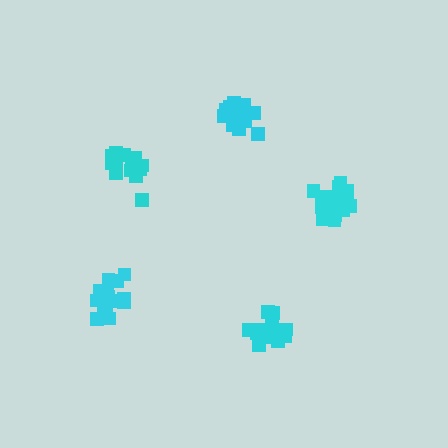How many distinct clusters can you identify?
There are 5 distinct clusters.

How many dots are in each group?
Group 1: 14 dots, Group 2: 15 dots, Group 3: 17 dots, Group 4: 18 dots, Group 5: 17 dots (81 total).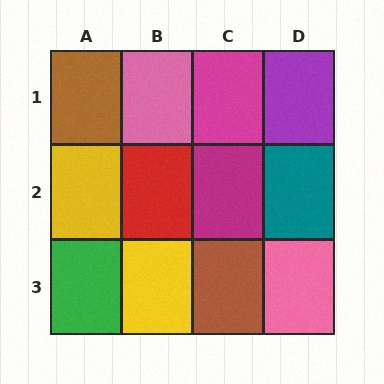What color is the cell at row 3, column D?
Pink.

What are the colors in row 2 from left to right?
Yellow, red, magenta, teal.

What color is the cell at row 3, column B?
Yellow.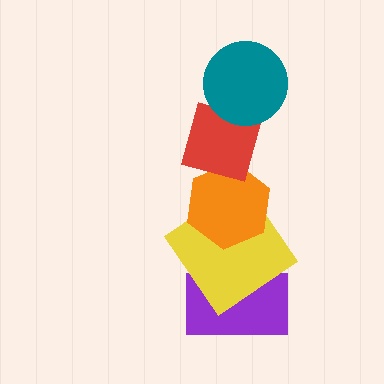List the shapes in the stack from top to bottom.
From top to bottom: the teal circle, the red diamond, the orange hexagon, the yellow diamond, the purple rectangle.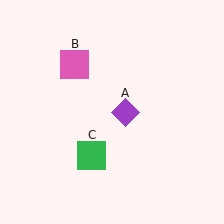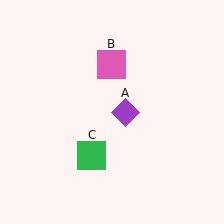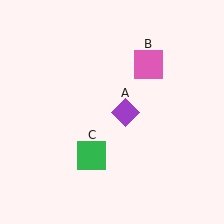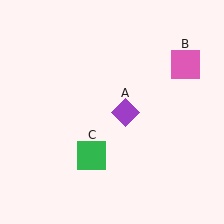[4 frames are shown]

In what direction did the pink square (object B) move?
The pink square (object B) moved right.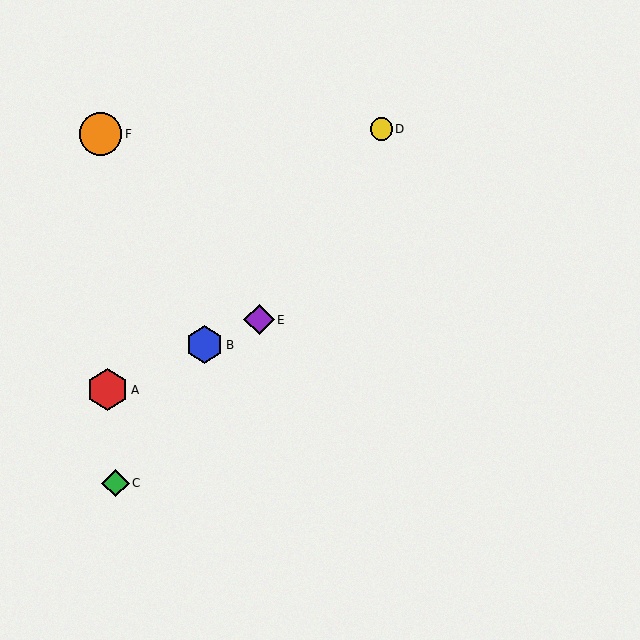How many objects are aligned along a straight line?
3 objects (A, B, E) are aligned along a straight line.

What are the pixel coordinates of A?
Object A is at (107, 390).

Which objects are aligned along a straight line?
Objects A, B, E are aligned along a straight line.